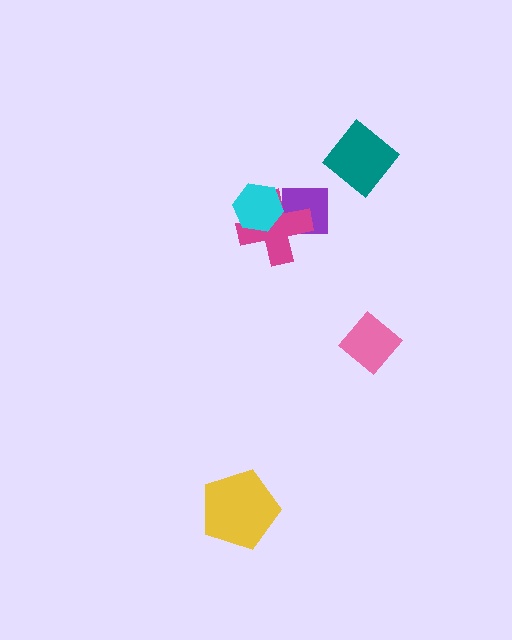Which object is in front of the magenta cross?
The cyan hexagon is in front of the magenta cross.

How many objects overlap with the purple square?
2 objects overlap with the purple square.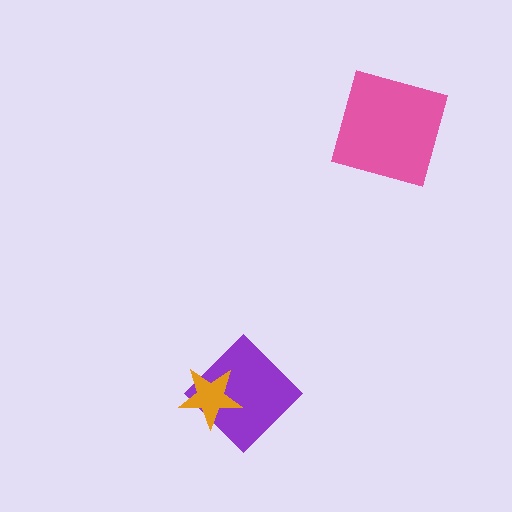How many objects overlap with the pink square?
0 objects overlap with the pink square.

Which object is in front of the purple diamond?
The orange star is in front of the purple diamond.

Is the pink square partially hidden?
No, no other shape covers it.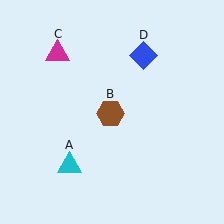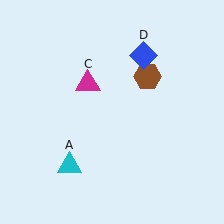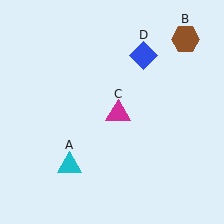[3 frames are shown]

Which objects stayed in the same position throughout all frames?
Cyan triangle (object A) and blue diamond (object D) remained stationary.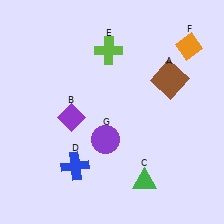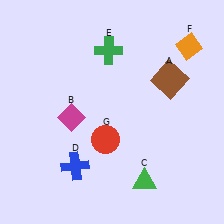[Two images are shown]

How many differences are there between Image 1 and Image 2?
There are 3 differences between the two images.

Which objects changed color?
B changed from purple to magenta. E changed from lime to green. G changed from purple to red.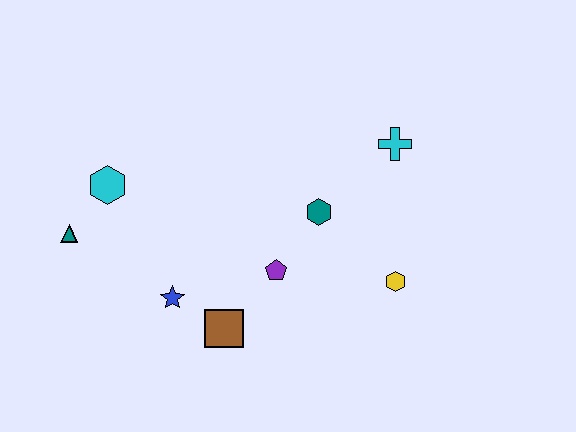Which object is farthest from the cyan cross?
The teal triangle is farthest from the cyan cross.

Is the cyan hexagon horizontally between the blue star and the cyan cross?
No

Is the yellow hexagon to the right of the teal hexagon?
Yes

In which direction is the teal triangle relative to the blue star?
The teal triangle is to the left of the blue star.